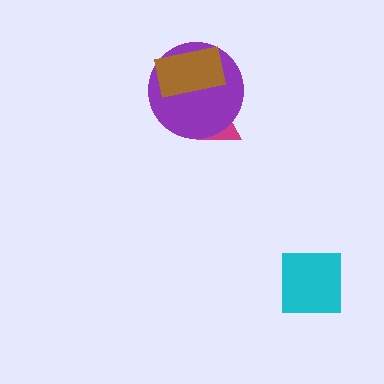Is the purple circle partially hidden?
Yes, it is partially covered by another shape.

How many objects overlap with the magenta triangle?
1 object overlaps with the magenta triangle.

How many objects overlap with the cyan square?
0 objects overlap with the cyan square.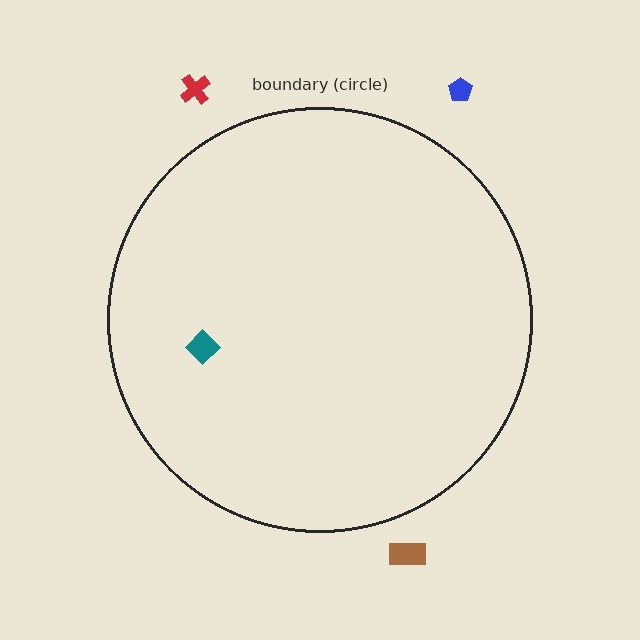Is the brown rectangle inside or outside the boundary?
Outside.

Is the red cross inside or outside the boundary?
Outside.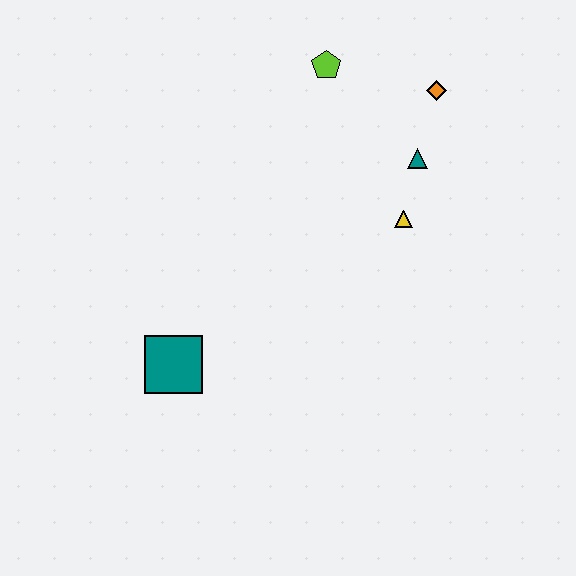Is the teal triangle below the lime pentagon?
Yes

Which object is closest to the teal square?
The yellow triangle is closest to the teal square.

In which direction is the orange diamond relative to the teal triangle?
The orange diamond is above the teal triangle.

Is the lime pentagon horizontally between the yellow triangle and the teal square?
Yes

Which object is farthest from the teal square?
The orange diamond is farthest from the teal square.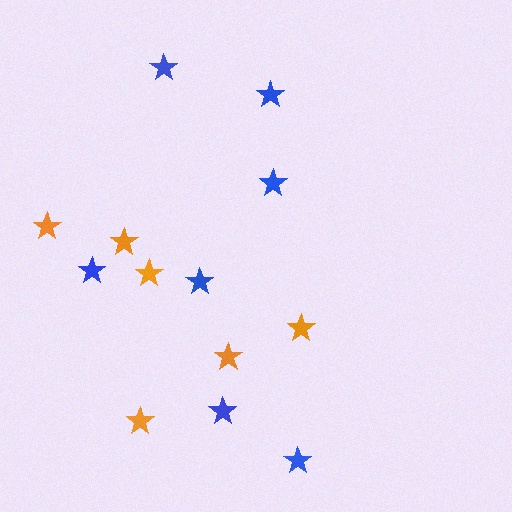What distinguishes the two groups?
There are 2 groups: one group of blue stars (7) and one group of orange stars (6).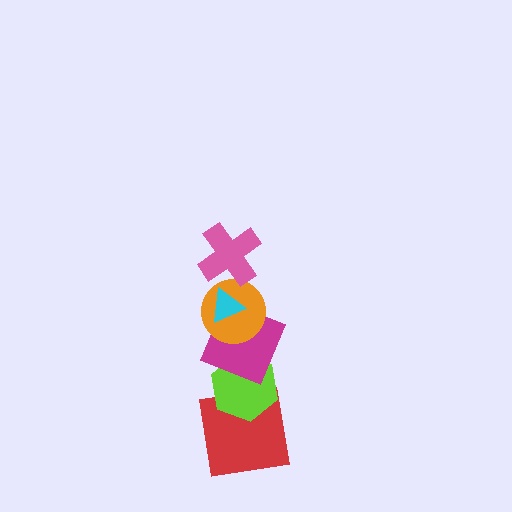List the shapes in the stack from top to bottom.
From top to bottom: the cyan triangle, the pink cross, the orange circle, the magenta square, the lime hexagon, the red square.